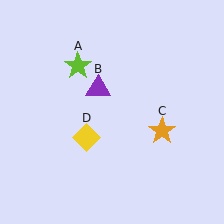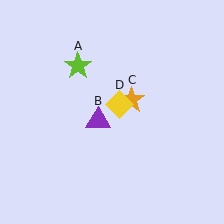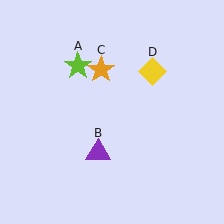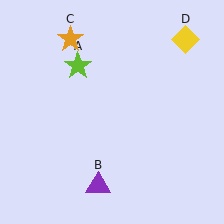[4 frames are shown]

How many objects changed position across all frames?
3 objects changed position: purple triangle (object B), orange star (object C), yellow diamond (object D).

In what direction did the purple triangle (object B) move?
The purple triangle (object B) moved down.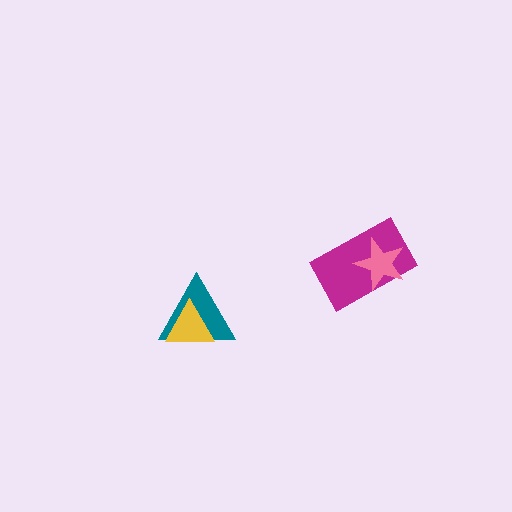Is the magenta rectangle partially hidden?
Yes, it is partially covered by another shape.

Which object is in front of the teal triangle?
The yellow triangle is in front of the teal triangle.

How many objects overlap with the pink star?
1 object overlaps with the pink star.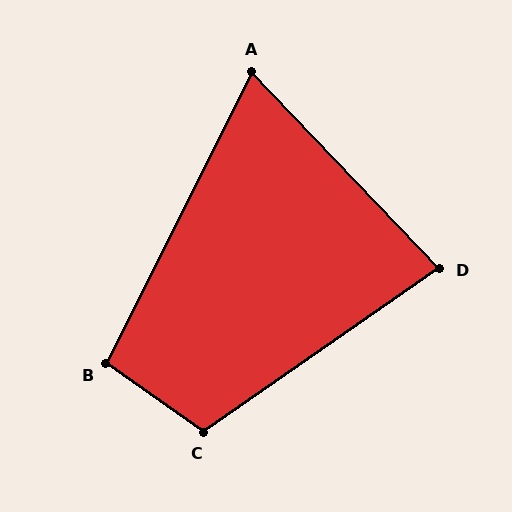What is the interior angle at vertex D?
Approximately 81 degrees (acute).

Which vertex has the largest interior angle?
C, at approximately 110 degrees.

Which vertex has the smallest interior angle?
A, at approximately 70 degrees.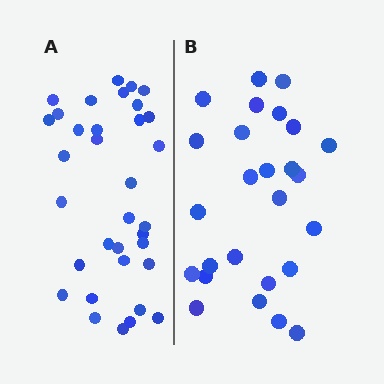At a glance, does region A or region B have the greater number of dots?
Region A (the left region) has more dots.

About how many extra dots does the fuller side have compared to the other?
Region A has roughly 8 or so more dots than region B.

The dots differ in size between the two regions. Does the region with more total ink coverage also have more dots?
No. Region B has more total ink coverage because its dots are larger, but region A actually contains more individual dots. Total area can be misleading — the number of items is what matters here.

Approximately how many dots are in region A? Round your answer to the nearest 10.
About 30 dots. (The exact count is 34, which rounds to 30.)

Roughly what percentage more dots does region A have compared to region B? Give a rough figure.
About 30% more.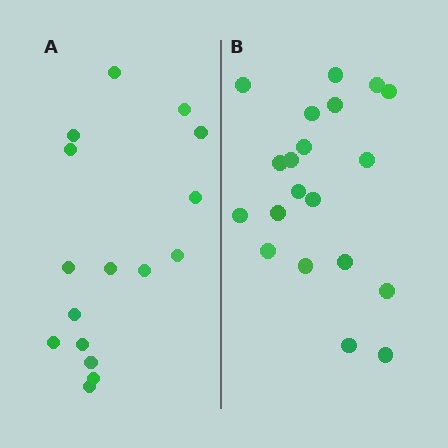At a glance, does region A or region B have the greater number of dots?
Region B (the right region) has more dots.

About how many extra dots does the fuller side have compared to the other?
Region B has about 4 more dots than region A.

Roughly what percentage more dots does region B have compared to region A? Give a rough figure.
About 25% more.